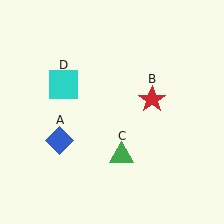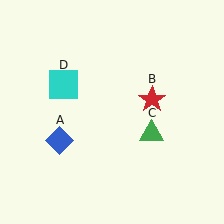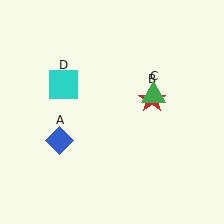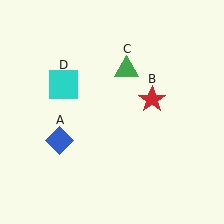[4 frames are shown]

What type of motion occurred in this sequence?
The green triangle (object C) rotated counterclockwise around the center of the scene.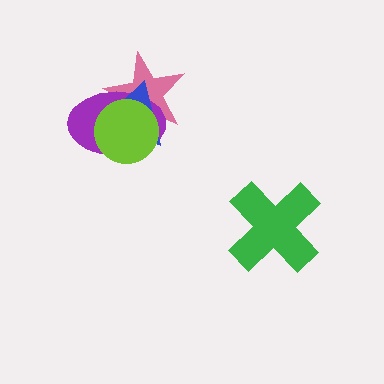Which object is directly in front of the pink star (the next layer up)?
The purple ellipse is directly in front of the pink star.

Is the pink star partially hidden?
Yes, it is partially covered by another shape.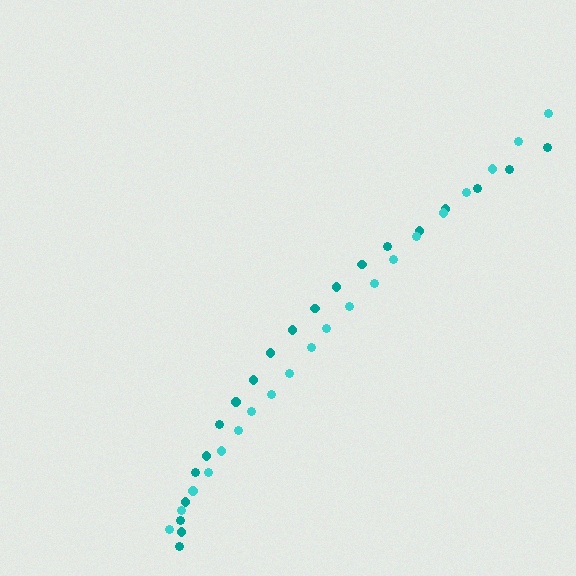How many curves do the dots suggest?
There are 2 distinct paths.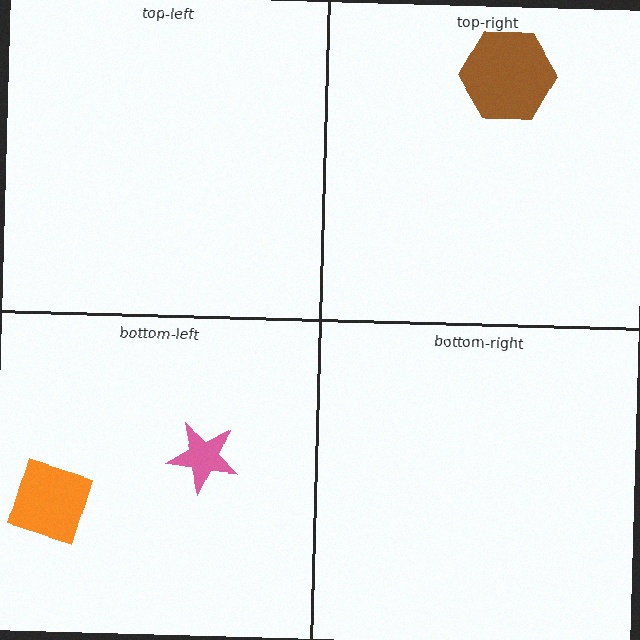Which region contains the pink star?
The bottom-left region.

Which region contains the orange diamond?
The bottom-left region.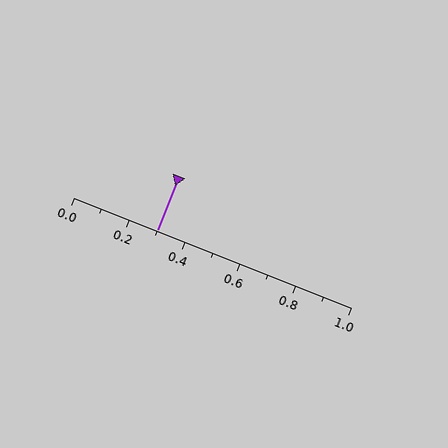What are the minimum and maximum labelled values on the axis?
The axis runs from 0.0 to 1.0.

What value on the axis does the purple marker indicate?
The marker indicates approximately 0.3.